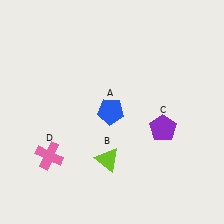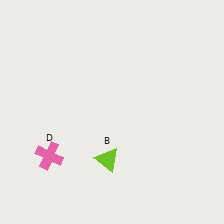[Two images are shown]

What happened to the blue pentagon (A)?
The blue pentagon (A) was removed in Image 2. It was in the top-left area of Image 1.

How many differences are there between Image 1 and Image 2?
There are 2 differences between the two images.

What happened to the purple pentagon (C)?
The purple pentagon (C) was removed in Image 2. It was in the bottom-right area of Image 1.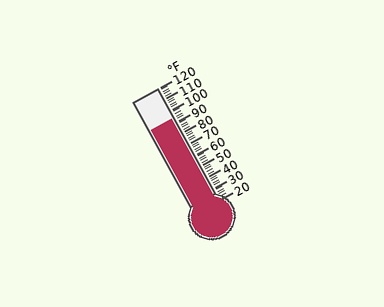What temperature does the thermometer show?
The thermometer shows approximately 94°F.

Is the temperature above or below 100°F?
The temperature is below 100°F.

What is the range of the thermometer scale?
The thermometer scale ranges from 20°F to 120°F.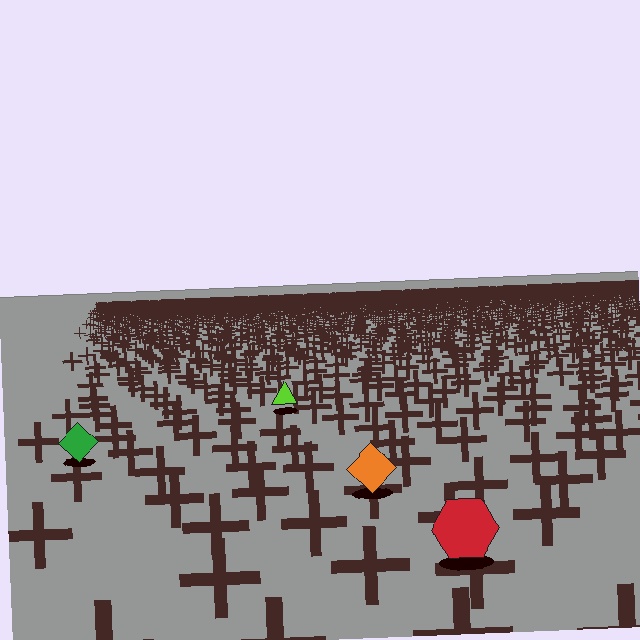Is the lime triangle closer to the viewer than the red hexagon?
No. The red hexagon is closer — you can tell from the texture gradient: the ground texture is coarser near it.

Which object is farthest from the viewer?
The lime triangle is farthest from the viewer. It appears smaller and the ground texture around it is denser.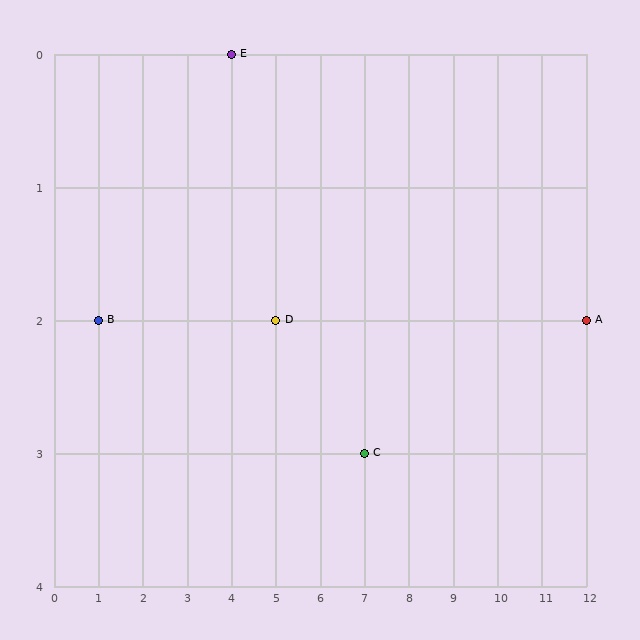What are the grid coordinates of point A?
Point A is at grid coordinates (12, 2).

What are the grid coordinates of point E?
Point E is at grid coordinates (4, 0).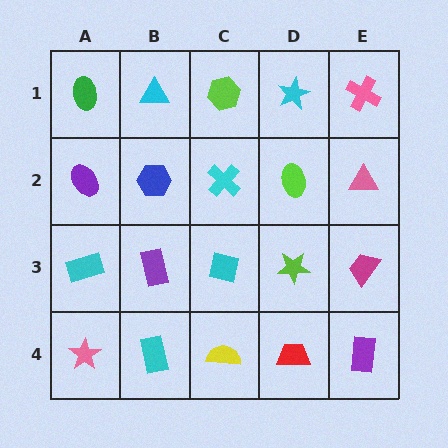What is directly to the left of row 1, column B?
A green ellipse.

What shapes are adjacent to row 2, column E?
A pink cross (row 1, column E), a magenta trapezoid (row 3, column E), a lime ellipse (row 2, column D).